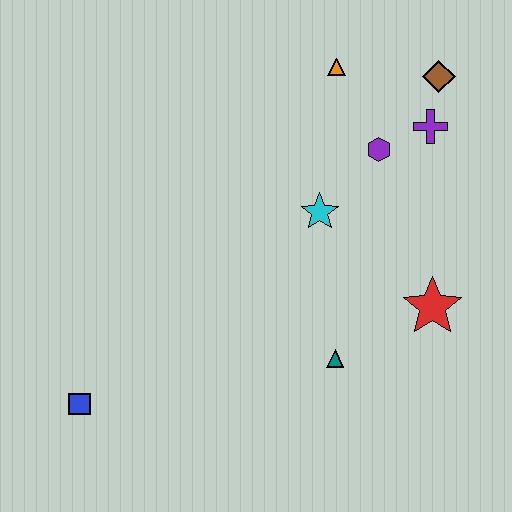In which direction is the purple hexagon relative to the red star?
The purple hexagon is above the red star.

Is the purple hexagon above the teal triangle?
Yes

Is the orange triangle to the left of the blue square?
No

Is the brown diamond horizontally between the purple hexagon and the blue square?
No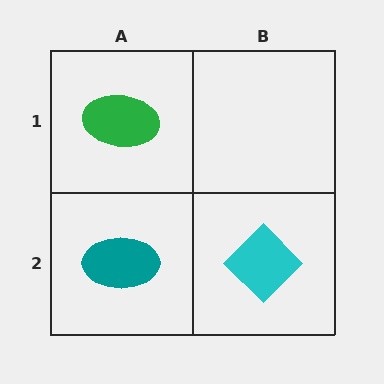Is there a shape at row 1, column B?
No, that cell is empty.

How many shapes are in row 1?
1 shape.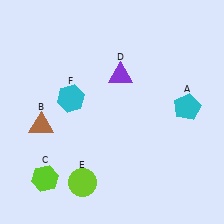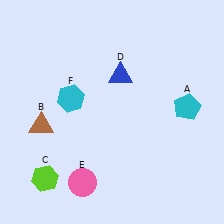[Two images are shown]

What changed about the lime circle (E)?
In Image 1, E is lime. In Image 2, it changed to pink.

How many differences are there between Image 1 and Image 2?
There are 2 differences between the two images.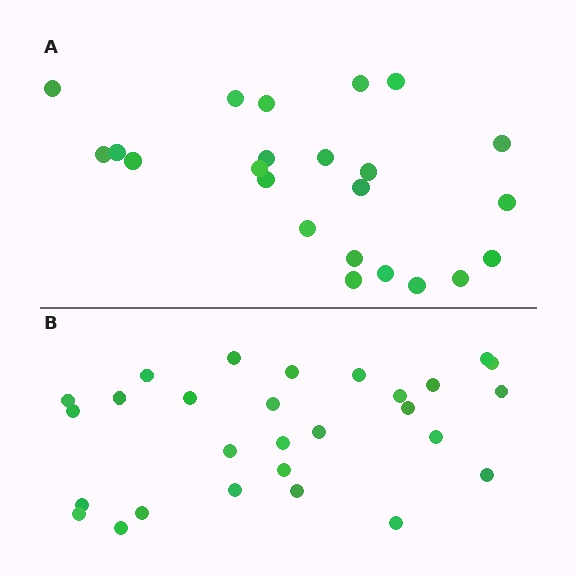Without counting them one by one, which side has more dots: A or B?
Region B (the bottom region) has more dots.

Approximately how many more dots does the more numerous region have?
Region B has about 5 more dots than region A.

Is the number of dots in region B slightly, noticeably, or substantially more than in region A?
Region B has only slightly more — the two regions are fairly close. The ratio is roughly 1.2 to 1.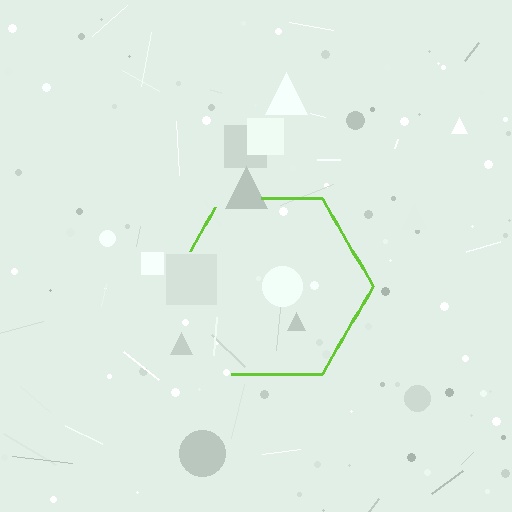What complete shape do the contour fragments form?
The contour fragments form a hexagon.